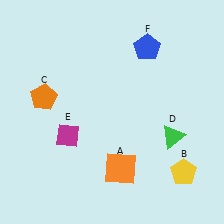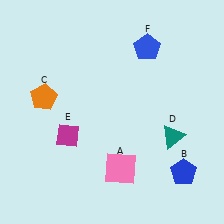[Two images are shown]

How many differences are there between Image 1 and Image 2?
There are 3 differences between the two images.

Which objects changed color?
A changed from orange to pink. B changed from yellow to blue. D changed from green to teal.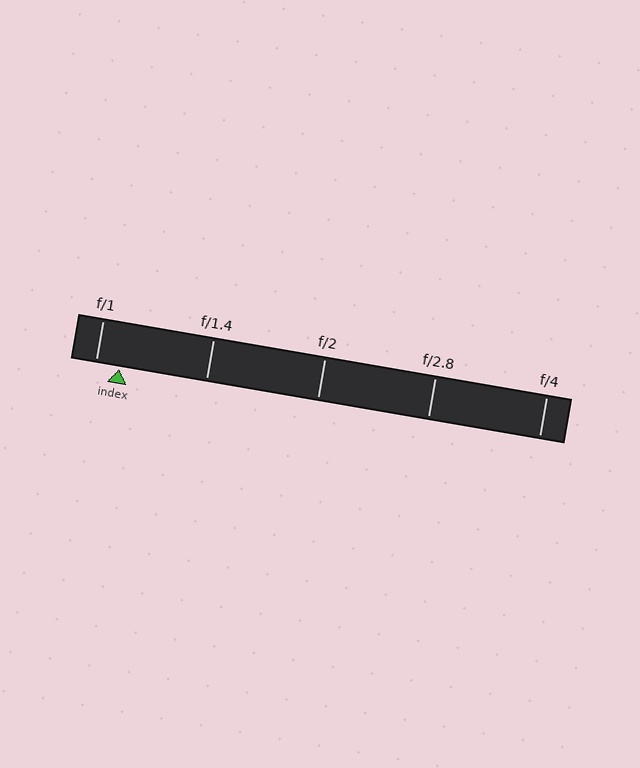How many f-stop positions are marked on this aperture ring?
There are 5 f-stop positions marked.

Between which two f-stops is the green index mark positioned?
The index mark is between f/1 and f/1.4.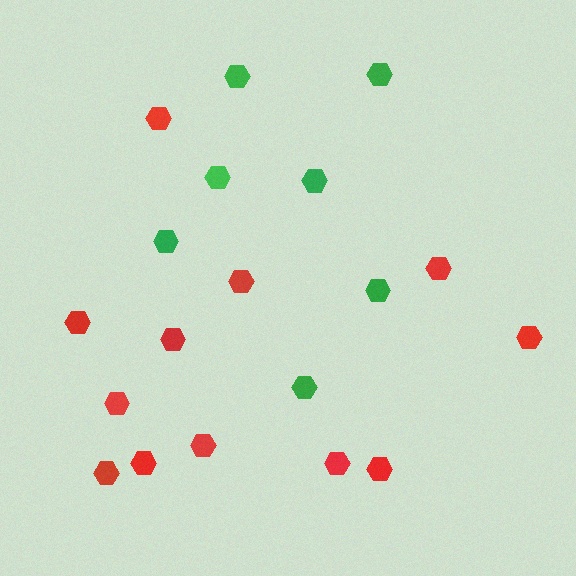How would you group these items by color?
There are 2 groups: one group of red hexagons (12) and one group of green hexagons (7).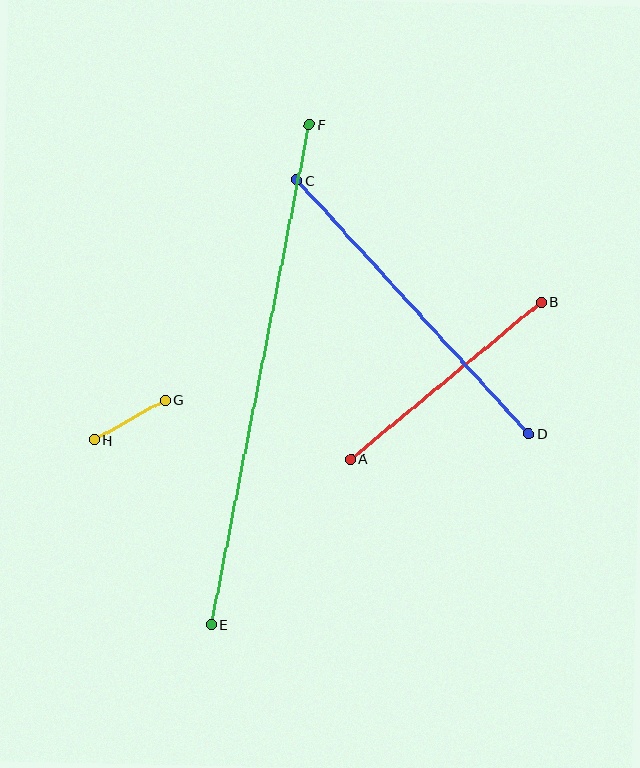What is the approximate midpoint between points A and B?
The midpoint is at approximately (446, 380) pixels.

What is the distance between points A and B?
The distance is approximately 247 pixels.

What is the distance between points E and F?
The distance is approximately 510 pixels.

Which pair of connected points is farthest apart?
Points E and F are farthest apart.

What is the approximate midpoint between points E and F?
The midpoint is at approximately (260, 374) pixels.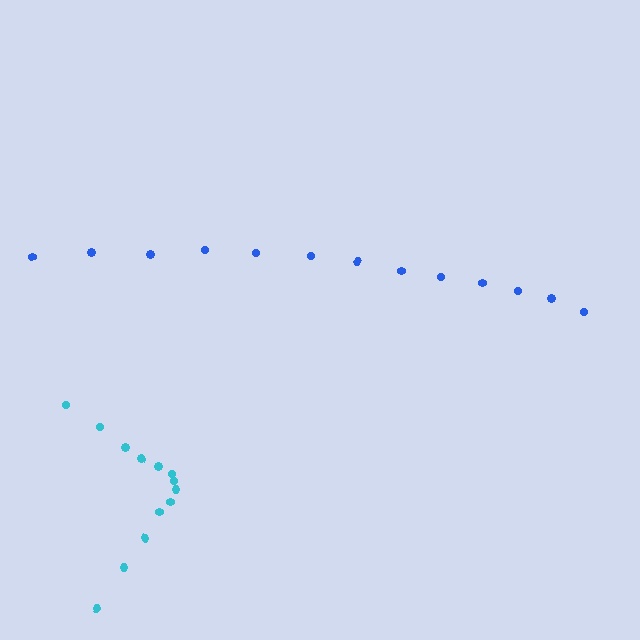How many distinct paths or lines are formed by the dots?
There are 2 distinct paths.